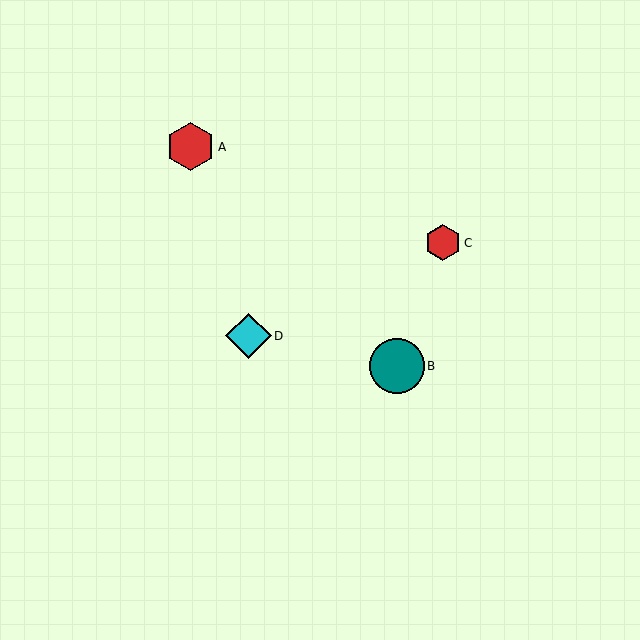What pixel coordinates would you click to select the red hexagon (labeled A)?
Click at (191, 147) to select the red hexagon A.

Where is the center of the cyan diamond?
The center of the cyan diamond is at (248, 336).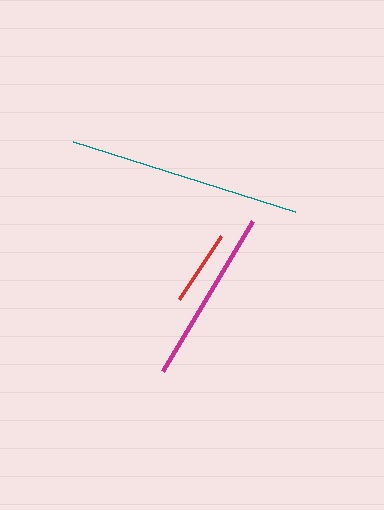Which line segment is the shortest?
The red line is the shortest at approximately 76 pixels.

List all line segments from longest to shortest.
From longest to shortest: teal, magenta, red.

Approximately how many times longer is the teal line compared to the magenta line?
The teal line is approximately 1.3 times the length of the magenta line.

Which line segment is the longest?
The teal line is the longest at approximately 233 pixels.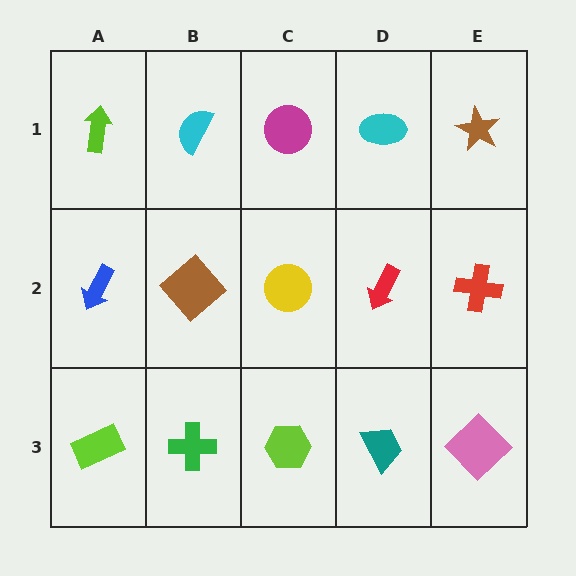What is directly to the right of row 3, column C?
A teal trapezoid.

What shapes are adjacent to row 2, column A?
A lime arrow (row 1, column A), a lime rectangle (row 3, column A), a brown diamond (row 2, column B).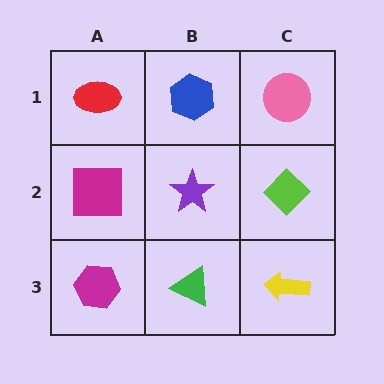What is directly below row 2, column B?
A green triangle.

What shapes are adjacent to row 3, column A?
A magenta square (row 2, column A), a green triangle (row 3, column B).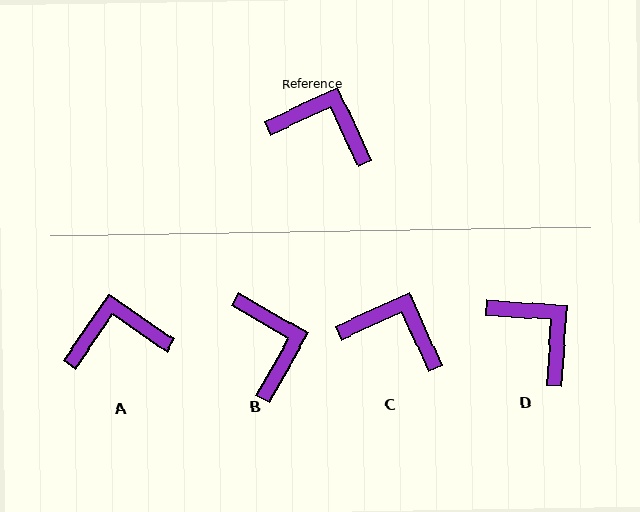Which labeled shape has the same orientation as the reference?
C.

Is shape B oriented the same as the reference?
No, it is off by about 54 degrees.